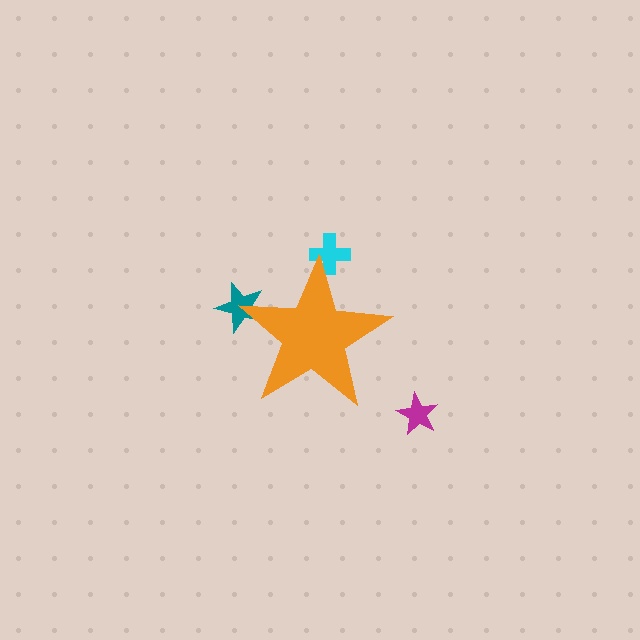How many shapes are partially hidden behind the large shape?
2 shapes are partially hidden.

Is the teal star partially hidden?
Yes, the teal star is partially hidden behind the orange star.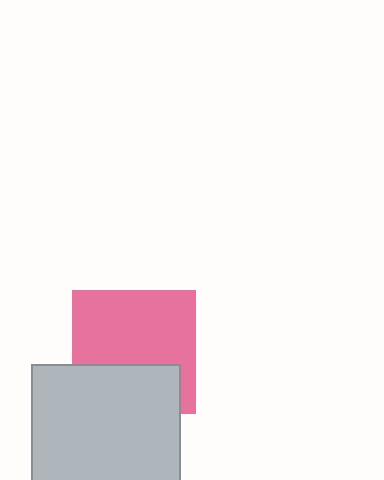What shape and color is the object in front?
The object in front is a light gray square.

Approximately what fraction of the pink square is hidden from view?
Roughly 36% of the pink square is hidden behind the light gray square.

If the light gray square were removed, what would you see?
You would see the complete pink square.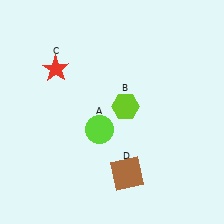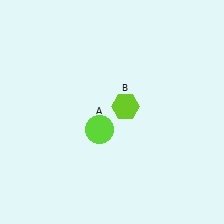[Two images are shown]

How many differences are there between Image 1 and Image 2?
There are 2 differences between the two images.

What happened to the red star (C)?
The red star (C) was removed in Image 2. It was in the top-left area of Image 1.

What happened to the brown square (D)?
The brown square (D) was removed in Image 2. It was in the bottom-right area of Image 1.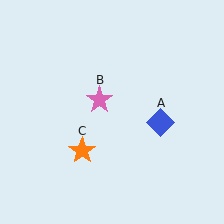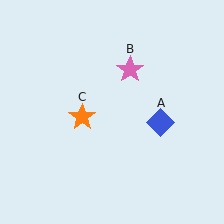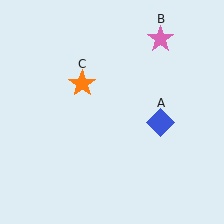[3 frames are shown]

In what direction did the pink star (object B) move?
The pink star (object B) moved up and to the right.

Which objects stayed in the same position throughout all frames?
Blue diamond (object A) remained stationary.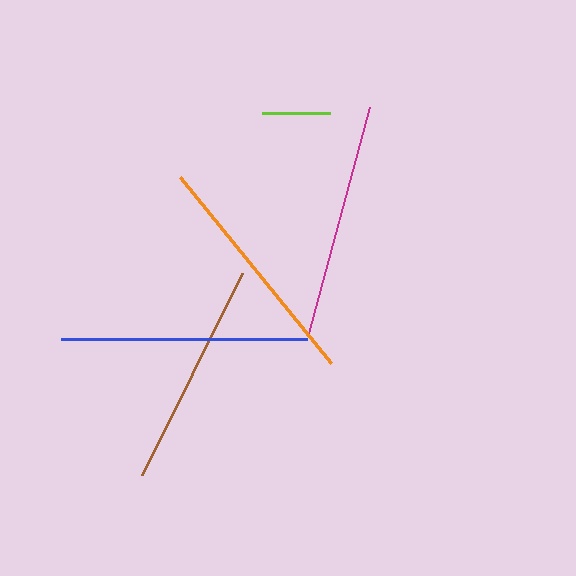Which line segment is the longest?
The blue line is the longest at approximately 246 pixels.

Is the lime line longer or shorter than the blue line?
The blue line is longer than the lime line.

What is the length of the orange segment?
The orange segment is approximately 239 pixels long.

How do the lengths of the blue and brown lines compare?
The blue and brown lines are approximately the same length.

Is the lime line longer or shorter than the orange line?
The orange line is longer than the lime line.